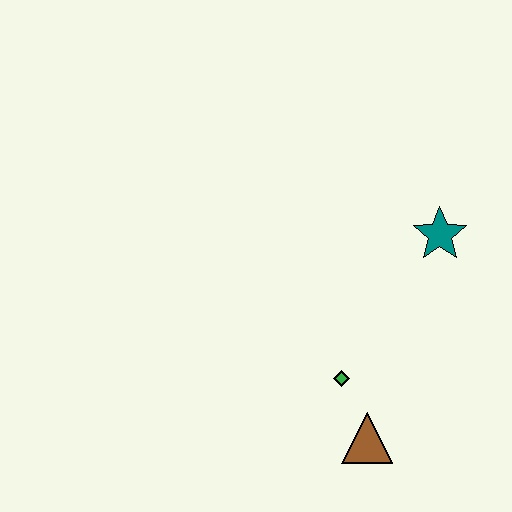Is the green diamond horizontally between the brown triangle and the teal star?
No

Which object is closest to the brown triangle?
The green diamond is closest to the brown triangle.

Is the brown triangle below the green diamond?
Yes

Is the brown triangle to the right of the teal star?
No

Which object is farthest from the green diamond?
The teal star is farthest from the green diamond.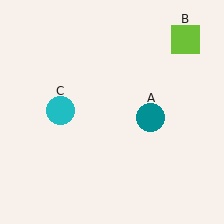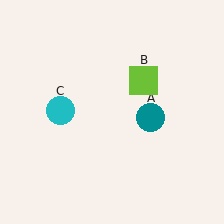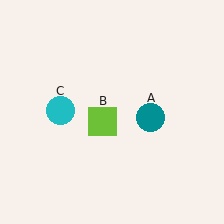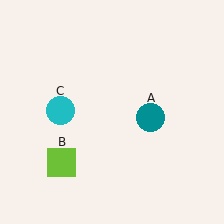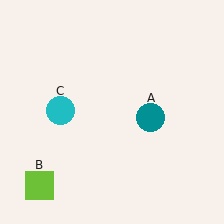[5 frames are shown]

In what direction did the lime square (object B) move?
The lime square (object B) moved down and to the left.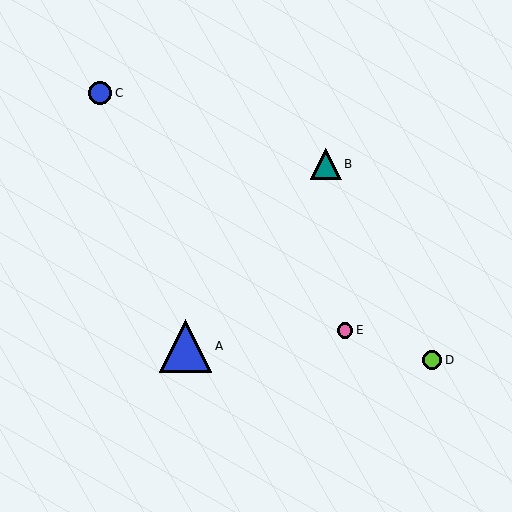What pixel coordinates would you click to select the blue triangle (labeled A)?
Click at (186, 346) to select the blue triangle A.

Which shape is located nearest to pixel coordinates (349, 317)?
The pink circle (labeled E) at (345, 330) is nearest to that location.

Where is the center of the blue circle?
The center of the blue circle is at (100, 93).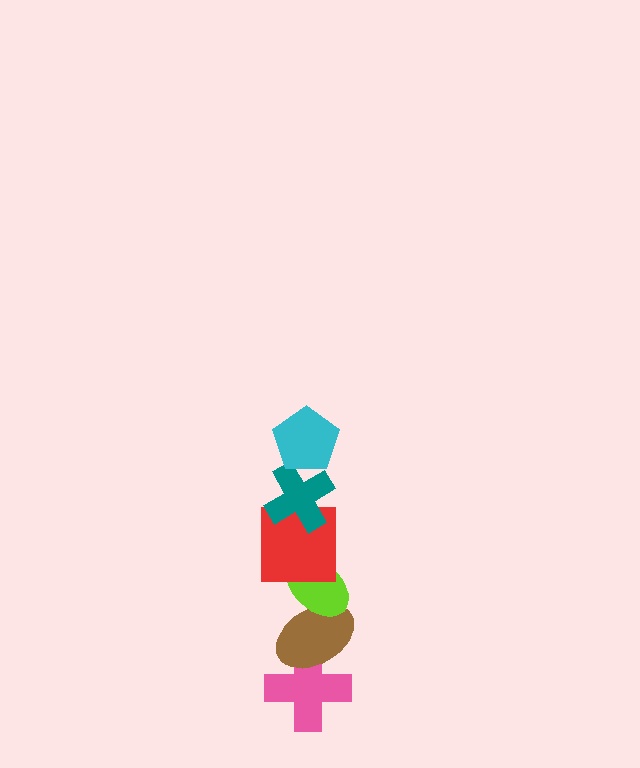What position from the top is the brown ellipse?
The brown ellipse is 5th from the top.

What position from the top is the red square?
The red square is 3rd from the top.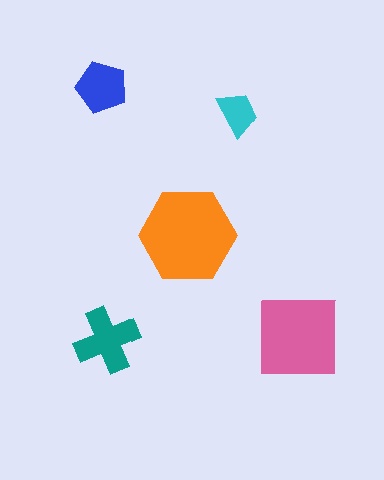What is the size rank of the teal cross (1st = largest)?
3rd.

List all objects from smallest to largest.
The cyan trapezoid, the blue pentagon, the teal cross, the pink square, the orange hexagon.